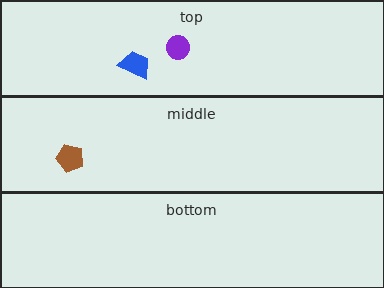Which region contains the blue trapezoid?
The top region.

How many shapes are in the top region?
2.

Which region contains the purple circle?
The top region.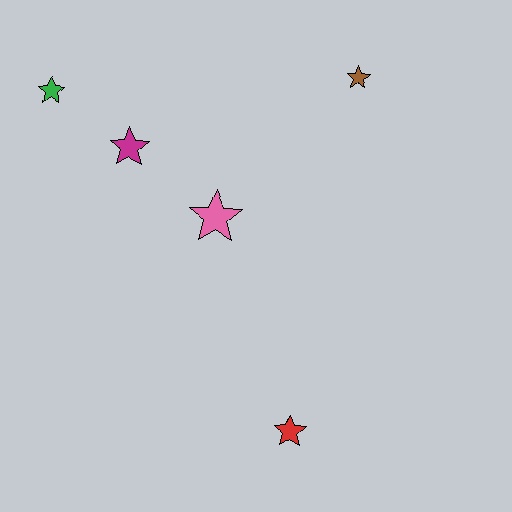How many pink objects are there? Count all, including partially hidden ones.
There is 1 pink object.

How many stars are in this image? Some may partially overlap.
There are 5 stars.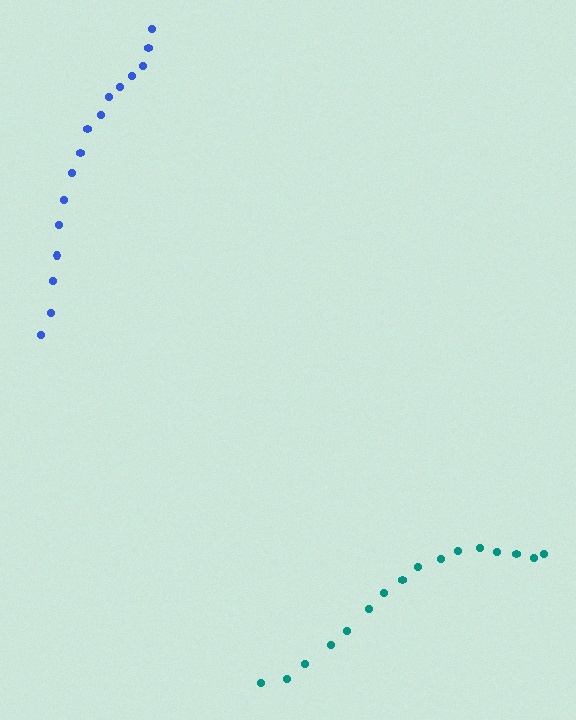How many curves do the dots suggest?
There are 2 distinct paths.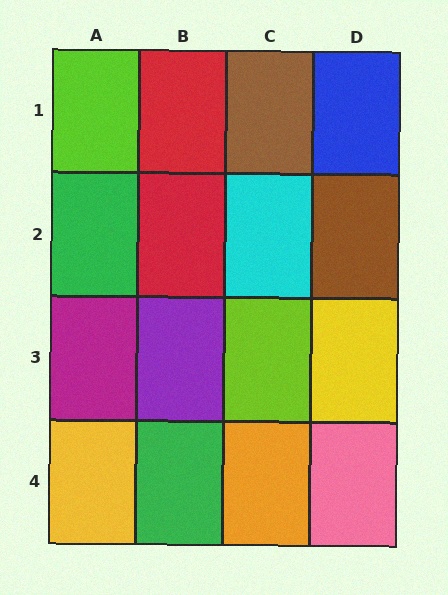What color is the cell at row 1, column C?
Brown.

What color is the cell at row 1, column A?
Lime.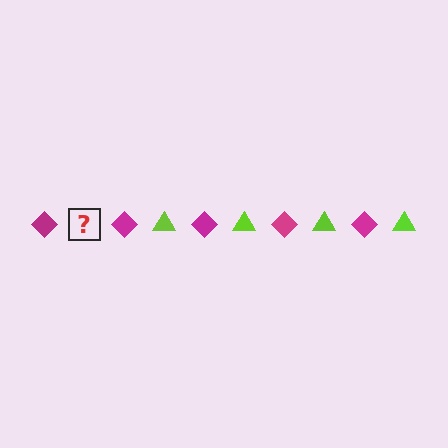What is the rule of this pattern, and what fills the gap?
The rule is that the pattern alternates between magenta diamond and lime triangle. The gap should be filled with a lime triangle.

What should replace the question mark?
The question mark should be replaced with a lime triangle.